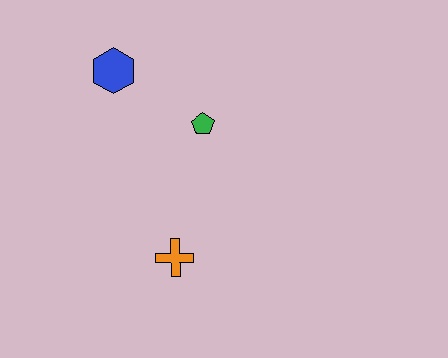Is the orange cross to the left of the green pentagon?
Yes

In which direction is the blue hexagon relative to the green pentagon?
The blue hexagon is to the left of the green pentagon.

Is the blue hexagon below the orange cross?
No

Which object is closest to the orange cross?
The green pentagon is closest to the orange cross.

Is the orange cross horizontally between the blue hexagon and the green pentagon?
Yes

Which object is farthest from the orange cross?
The blue hexagon is farthest from the orange cross.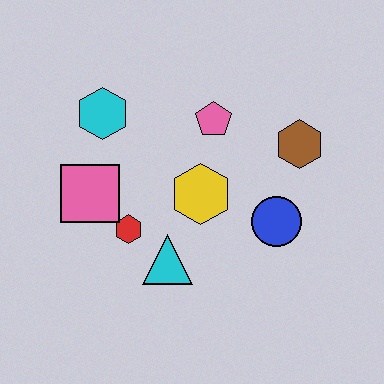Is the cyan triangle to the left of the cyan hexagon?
No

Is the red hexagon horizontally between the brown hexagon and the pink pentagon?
No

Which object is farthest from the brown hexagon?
The pink square is farthest from the brown hexagon.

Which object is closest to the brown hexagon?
The blue circle is closest to the brown hexagon.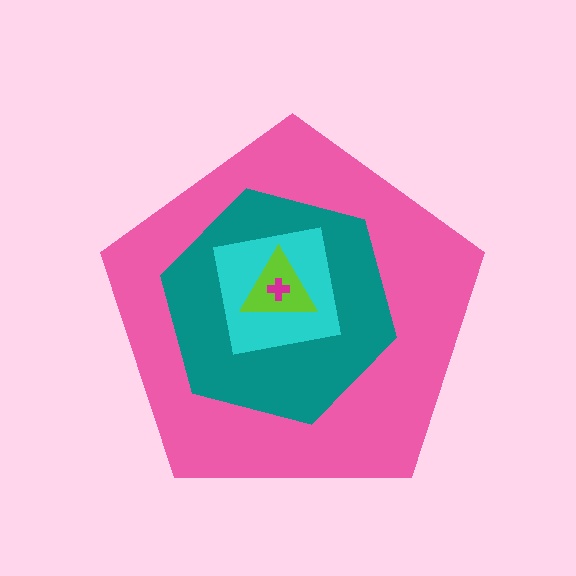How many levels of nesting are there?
5.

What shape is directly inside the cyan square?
The lime triangle.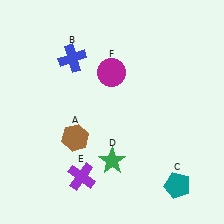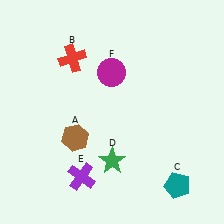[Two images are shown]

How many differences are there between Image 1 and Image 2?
There is 1 difference between the two images.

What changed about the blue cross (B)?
In Image 1, B is blue. In Image 2, it changed to red.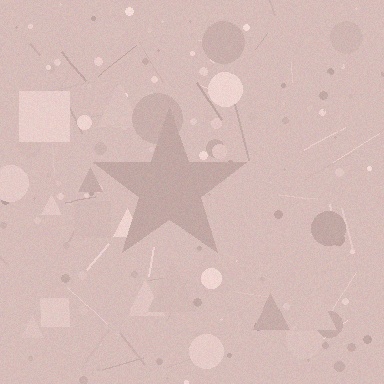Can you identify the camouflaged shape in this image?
The camouflaged shape is a star.